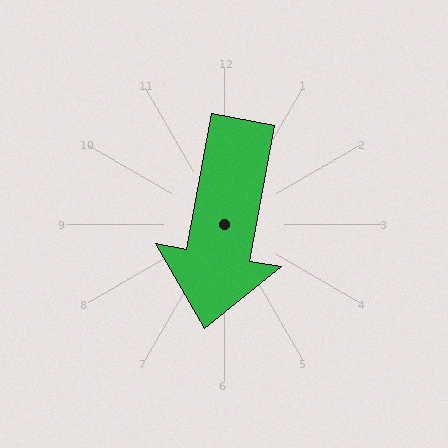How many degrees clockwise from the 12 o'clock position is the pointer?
Approximately 190 degrees.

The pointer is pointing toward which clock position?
Roughly 6 o'clock.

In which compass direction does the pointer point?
South.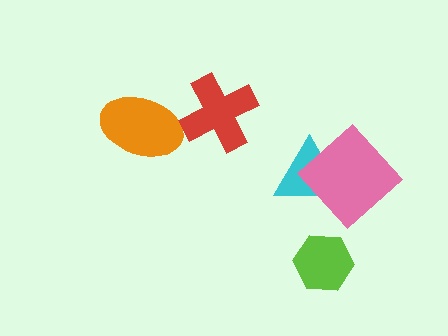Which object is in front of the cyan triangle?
The pink diamond is in front of the cyan triangle.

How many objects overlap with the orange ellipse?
0 objects overlap with the orange ellipse.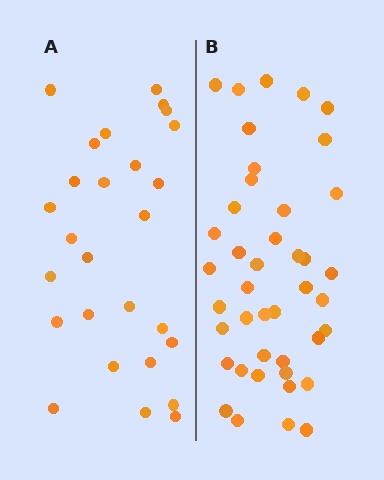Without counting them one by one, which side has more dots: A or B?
Region B (the right region) has more dots.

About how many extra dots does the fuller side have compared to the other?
Region B has approximately 15 more dots than region A.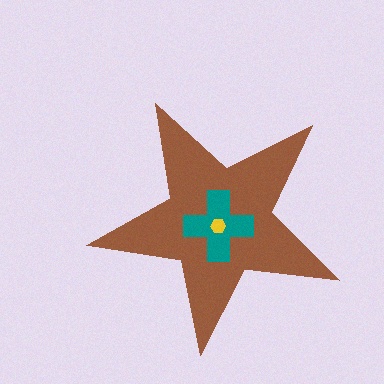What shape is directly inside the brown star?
The teal cross.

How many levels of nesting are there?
3.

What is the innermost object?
The yellow hexagon.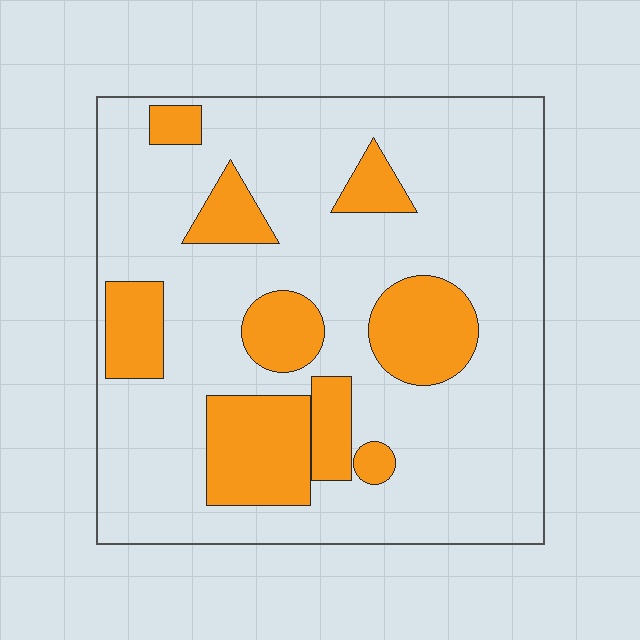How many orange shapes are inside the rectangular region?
9.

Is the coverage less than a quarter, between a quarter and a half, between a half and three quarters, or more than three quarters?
Less than a quarter.